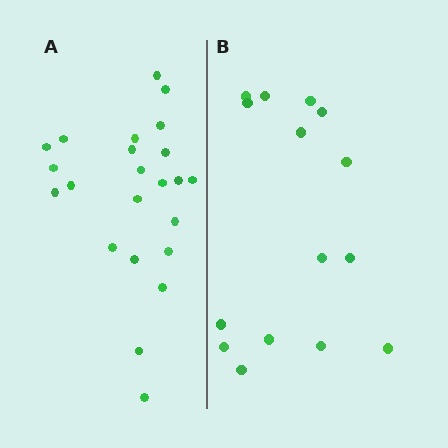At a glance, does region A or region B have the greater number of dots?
Region A (the left region) has more dots.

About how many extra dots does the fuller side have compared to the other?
Region A has roughly 8 or so more dots than region B.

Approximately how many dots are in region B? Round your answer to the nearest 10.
About 20 dots. (The exact count is 15, which rounds to 20.)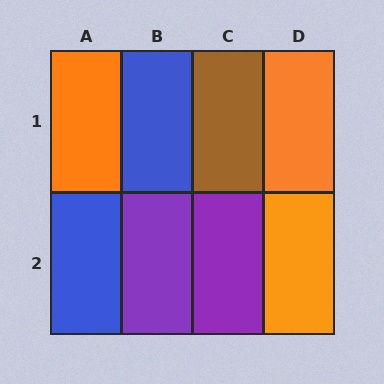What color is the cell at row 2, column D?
Orange.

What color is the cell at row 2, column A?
Blue.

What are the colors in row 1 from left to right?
Orange, blue, brown, orange.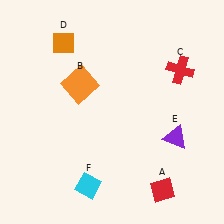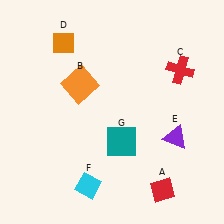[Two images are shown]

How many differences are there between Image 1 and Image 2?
There is 1 difference between the two images.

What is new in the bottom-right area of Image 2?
A teal square (G) was added in the bottom-right area of Image 2.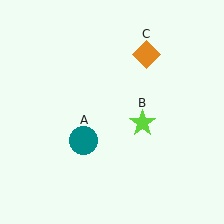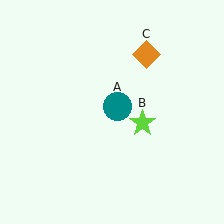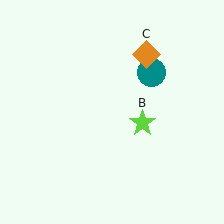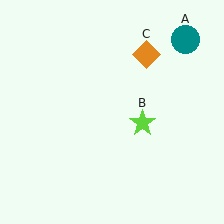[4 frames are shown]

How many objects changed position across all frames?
1 object changed position: teal circle (object A).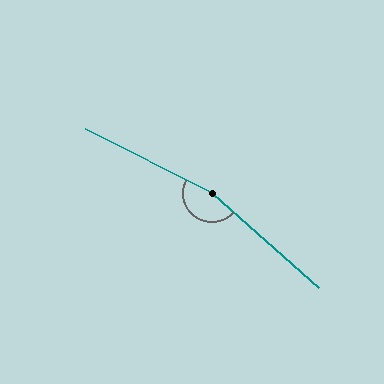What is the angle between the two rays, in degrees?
Approximately 165 degrees.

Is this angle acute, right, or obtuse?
It is obtuse.